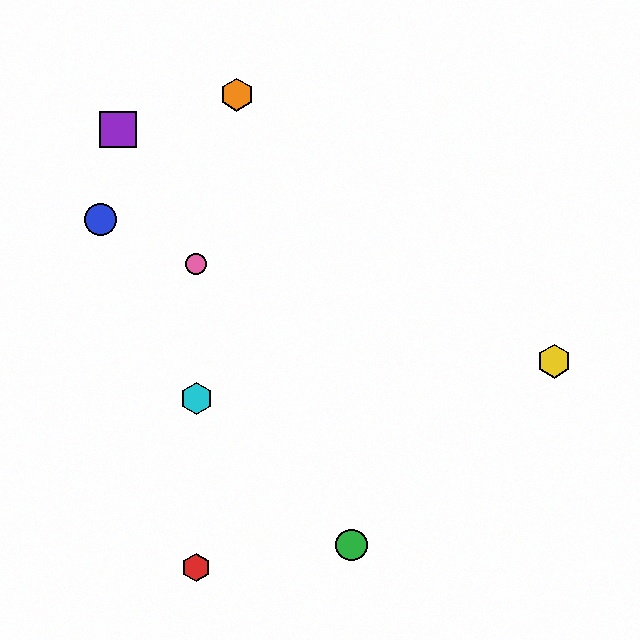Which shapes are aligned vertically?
The red hexagon, the cyan hexagon, the pink circle are aligned vertically.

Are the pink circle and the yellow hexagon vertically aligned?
No, the pink circle is at x≈196 and the yellow hexagon is at x≈554.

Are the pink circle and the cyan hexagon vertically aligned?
Yes, both are at x≈196.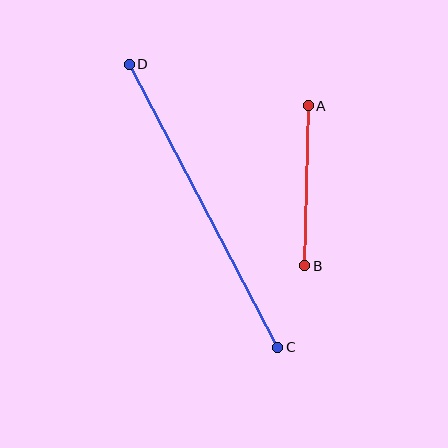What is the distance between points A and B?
The distance is approximately 160 pixels.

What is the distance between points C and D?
The distance is approximately 319 pixels.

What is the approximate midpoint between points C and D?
The midpoint is at approximately (203, 206) pixels.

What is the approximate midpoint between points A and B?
The midpoint is at approximately (307, 186) pixels.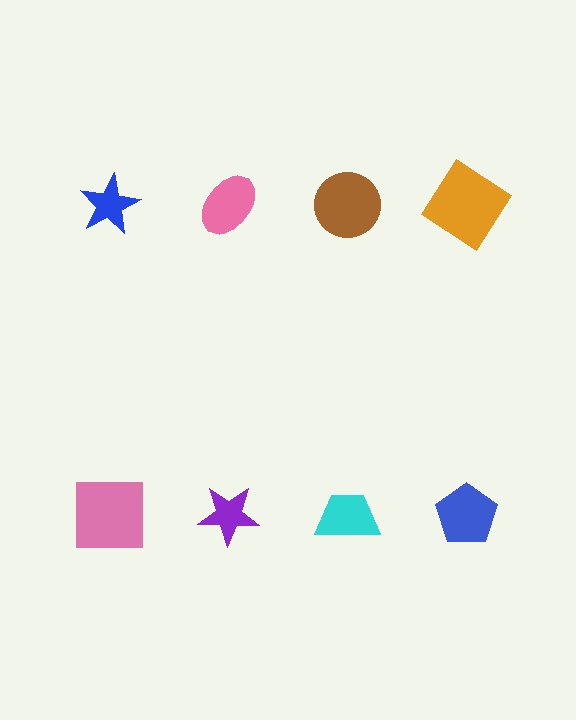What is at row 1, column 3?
A brown circle.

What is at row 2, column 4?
A blue pentagon.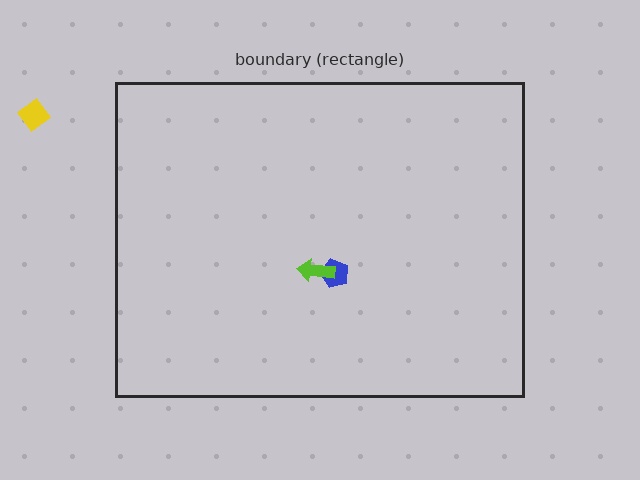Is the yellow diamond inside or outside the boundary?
Outside.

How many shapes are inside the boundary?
2 inside, 1 outside.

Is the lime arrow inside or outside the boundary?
Inside.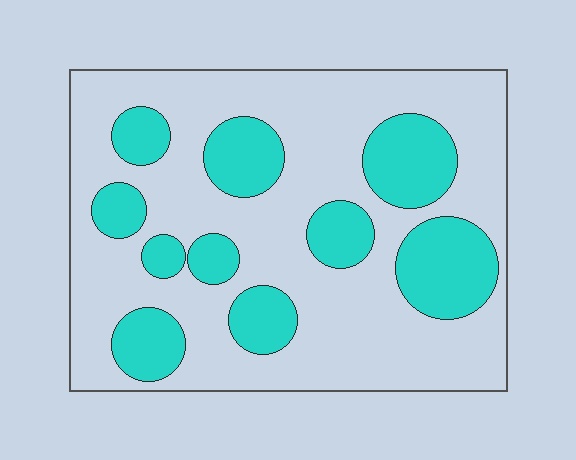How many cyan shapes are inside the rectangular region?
10.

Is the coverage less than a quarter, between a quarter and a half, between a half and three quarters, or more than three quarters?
Between a quarter and a half.